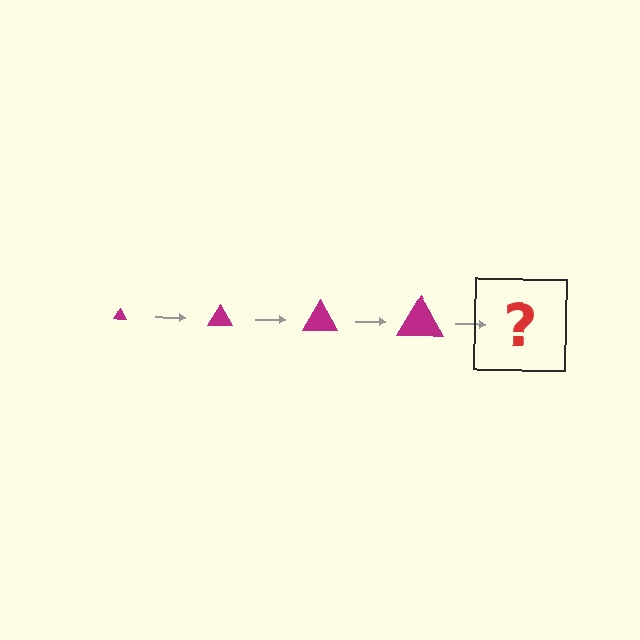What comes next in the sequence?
The next element should be a magenta triangle, larger than the previous one.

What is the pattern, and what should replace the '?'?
The pattern is that the triangle gets progressively larger each step. The '?' should be a magenta triangle, larger than the previous one.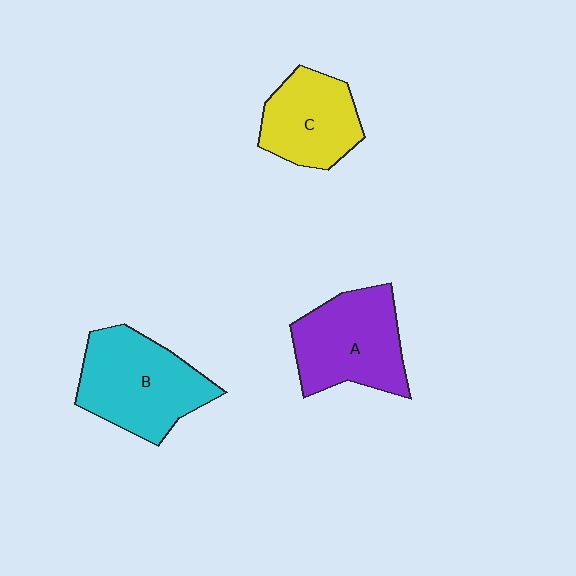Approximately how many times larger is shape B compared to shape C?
Approximately 1.4 times.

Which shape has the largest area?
Shape B (cyan).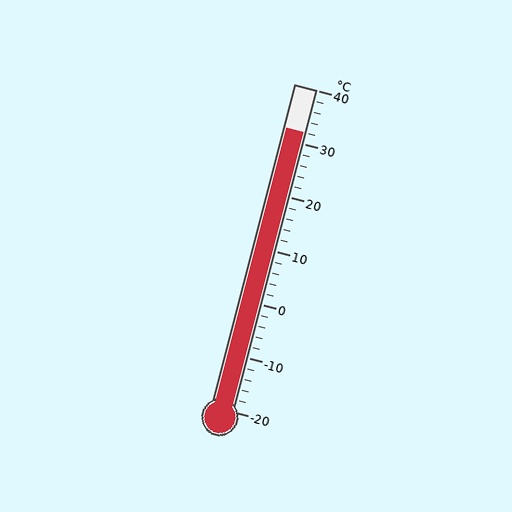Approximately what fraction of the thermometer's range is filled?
The thermometer is filled to approximately 85% of its range.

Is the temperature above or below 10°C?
The temperature is above 10°C.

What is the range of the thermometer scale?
The thermometer scale ranges from -20°C to 40°C.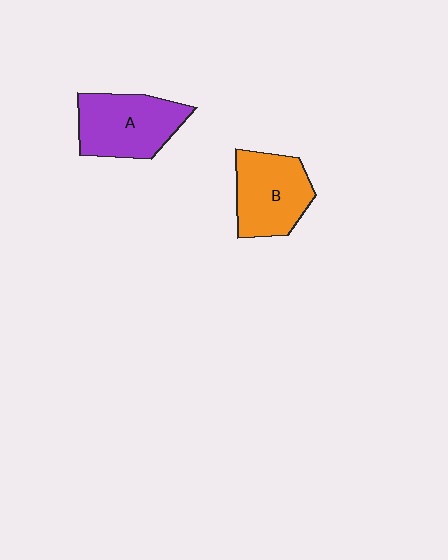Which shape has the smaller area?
Shape B (orange).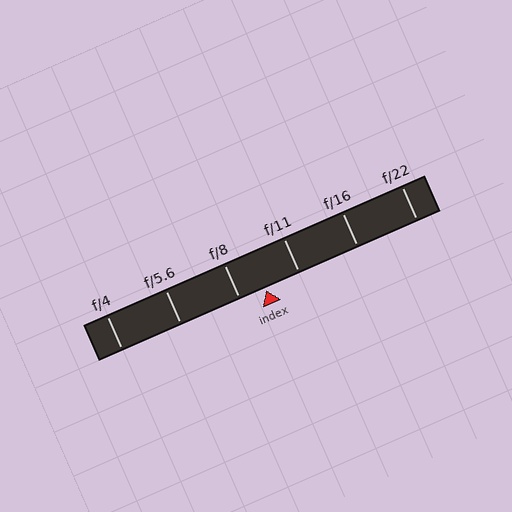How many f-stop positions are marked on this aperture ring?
There are 6 f-stop positions marked.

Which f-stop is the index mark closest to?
The index mark is closest to f/8.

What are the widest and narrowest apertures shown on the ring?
The widest aperture shown is f/4 and the narrowest is f/22.